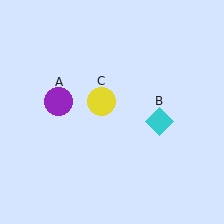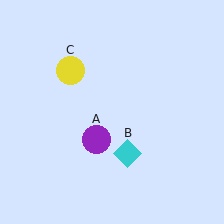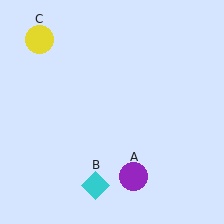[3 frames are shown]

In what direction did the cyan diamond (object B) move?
The cyan diamond (object B) moved down and to the left.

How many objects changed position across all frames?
3 objects changed position: purple circle (object A), cyan diamond (object B), yellow circle (object C).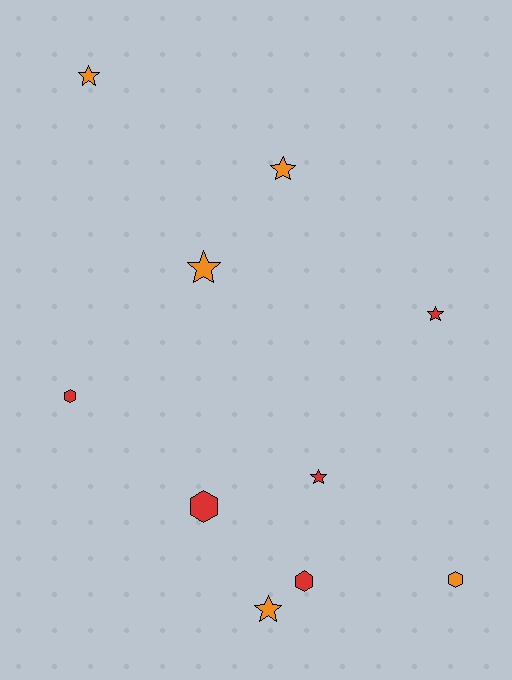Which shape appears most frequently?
Star, with 6 objects.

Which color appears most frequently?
Red, with 5 objects.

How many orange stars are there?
There are 4 orange stars.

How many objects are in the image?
There are 10 objects.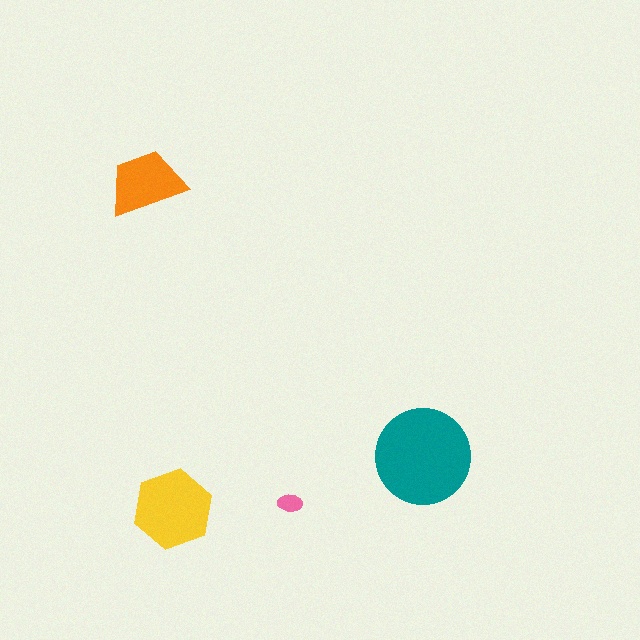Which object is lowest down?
The yellow hexagon is bottommost.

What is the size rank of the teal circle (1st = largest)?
1st.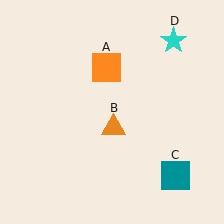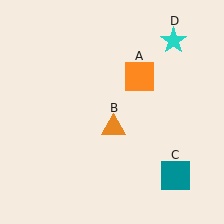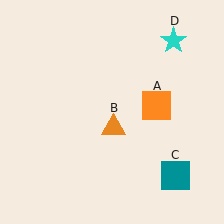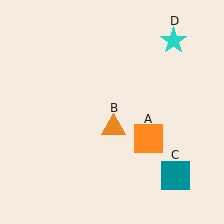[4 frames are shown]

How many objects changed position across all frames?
1 object changed position: orange square (object A).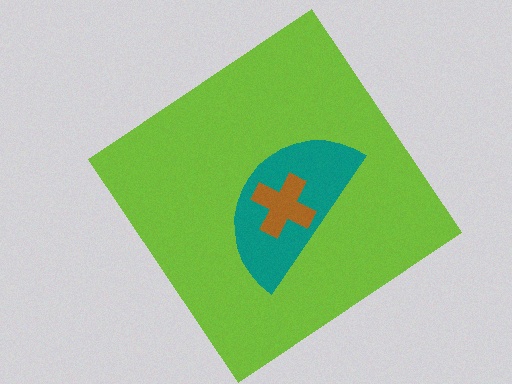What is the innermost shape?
The brown cross.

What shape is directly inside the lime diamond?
The teal semicircle.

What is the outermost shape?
The lime diamond.